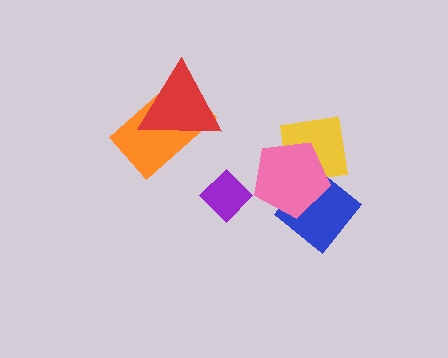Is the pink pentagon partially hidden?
No, no other shape covers it.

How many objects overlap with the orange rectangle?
1 object overlaps with the orange rectangle.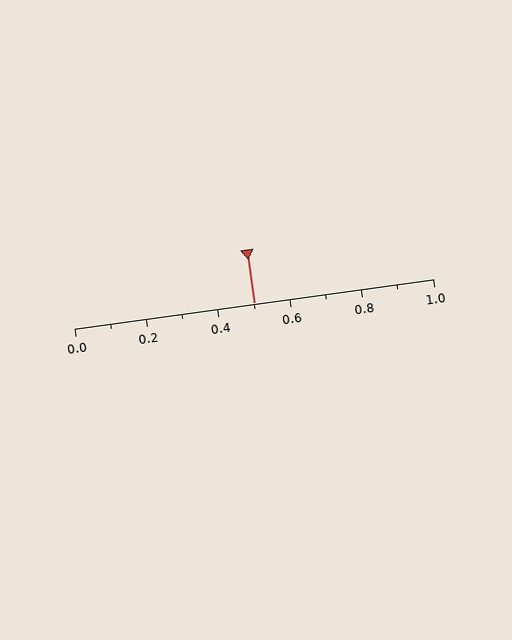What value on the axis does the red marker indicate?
The marker indicates approximately 0.5.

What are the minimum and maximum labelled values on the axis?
The axis runs from 0.0 to 1.0.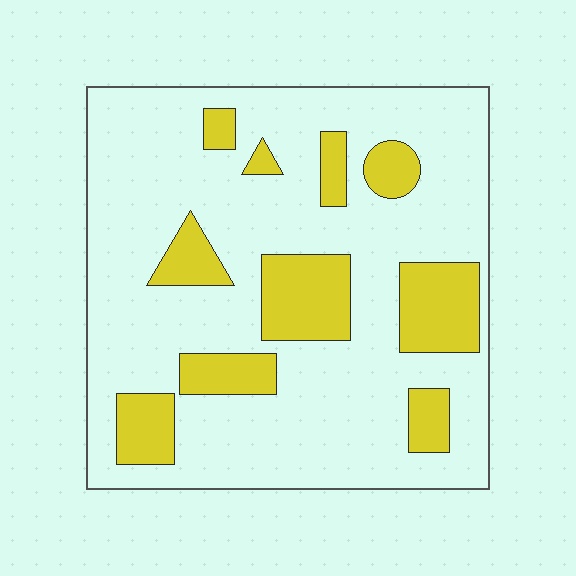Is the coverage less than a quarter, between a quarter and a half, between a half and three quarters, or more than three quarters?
Less than a quarter.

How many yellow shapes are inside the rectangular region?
10.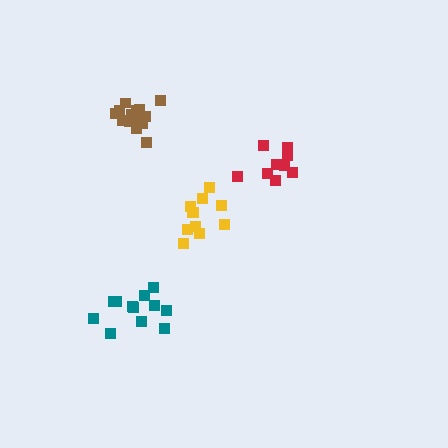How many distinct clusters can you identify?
There are 4 distinct clusters.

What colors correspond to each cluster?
The clusters are colored: brown, teal, red, yellow.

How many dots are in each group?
Group 1: 14 dots, Group 2: 12 dots, Group 3: 9 dots, Group 4: 11 dots (46 total).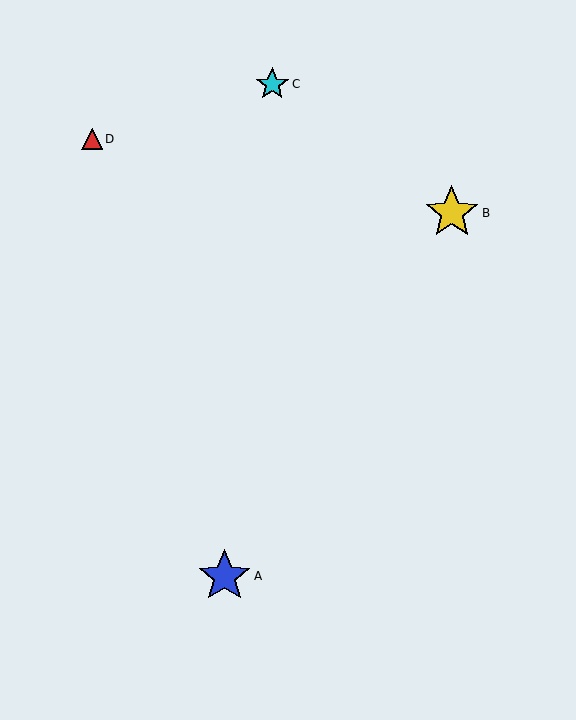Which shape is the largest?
The yellow star (labeled B) is the largest.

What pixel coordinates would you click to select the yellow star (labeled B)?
Click at (452, 213) to select the yellow star B.